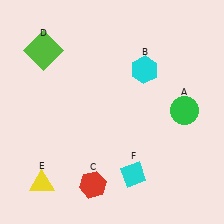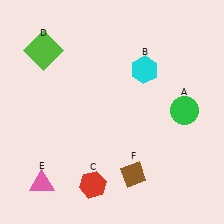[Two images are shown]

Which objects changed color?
E changed from yellow to pink. F changed from cyan to brown.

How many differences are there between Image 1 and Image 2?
There are 2 differences between the two images.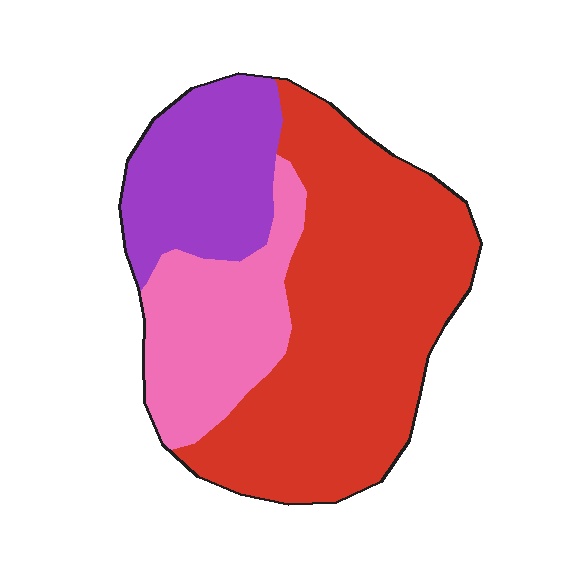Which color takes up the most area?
Red, at roughly 55%.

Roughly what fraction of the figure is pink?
Pink covers around 20% of the figure.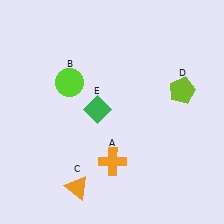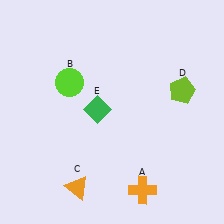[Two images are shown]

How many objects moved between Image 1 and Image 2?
1 object moved between the two images.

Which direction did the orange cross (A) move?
The orange cross (A) moved right.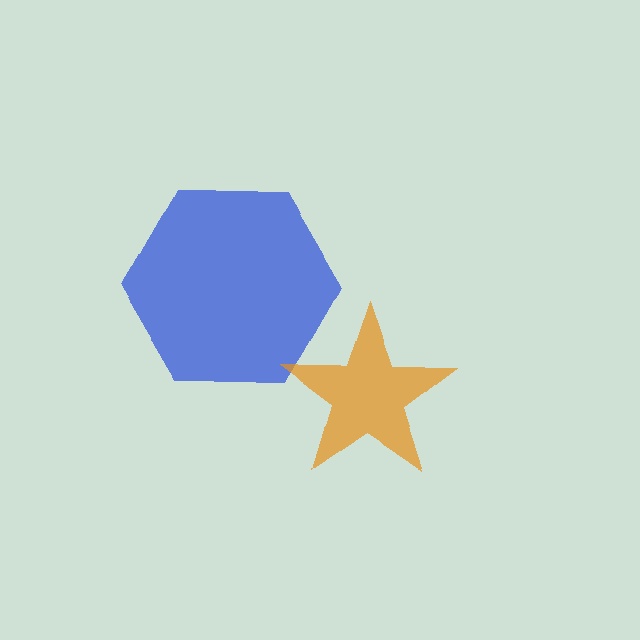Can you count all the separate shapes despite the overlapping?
Yes, there are 2 separate shapes.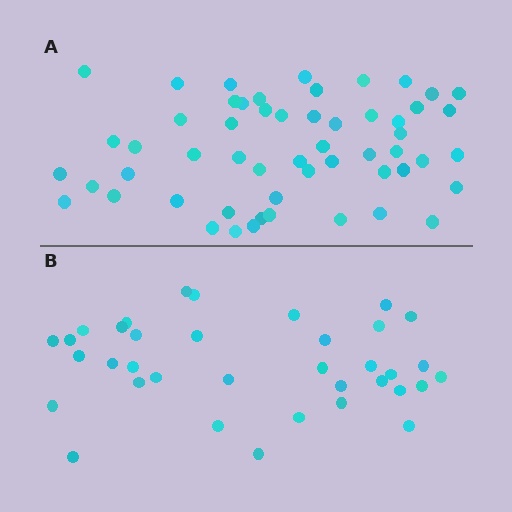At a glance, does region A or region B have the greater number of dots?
Region A (the top region) has more dots.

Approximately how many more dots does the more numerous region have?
Region A has approximately 20 more dots than region B.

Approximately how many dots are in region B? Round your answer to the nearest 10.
About 40 dots. (The exact count is 36, which rounds to 40.)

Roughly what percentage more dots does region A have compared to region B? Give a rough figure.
About 55% more.